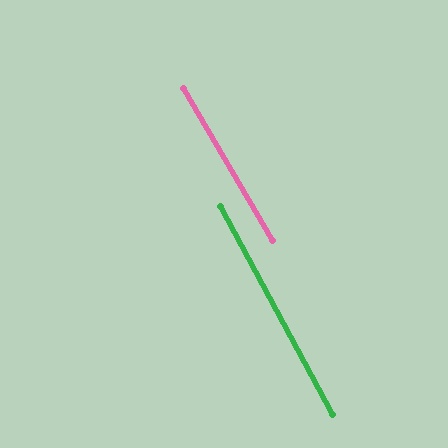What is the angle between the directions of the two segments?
Approximately 2 degrees.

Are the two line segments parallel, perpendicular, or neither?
Parallel — their directions differ by only 2.0°.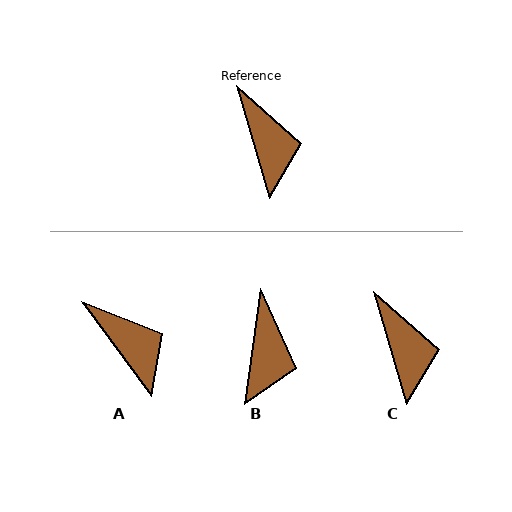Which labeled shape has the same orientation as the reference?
C.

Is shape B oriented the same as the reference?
No, it is off by about 25 degrees.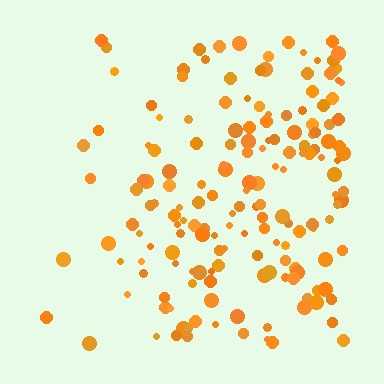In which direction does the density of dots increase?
From left to right, with the right side densest.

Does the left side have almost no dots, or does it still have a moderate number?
Still a moderate number, just noticeably fewer than the right.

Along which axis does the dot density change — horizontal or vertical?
Horizontal.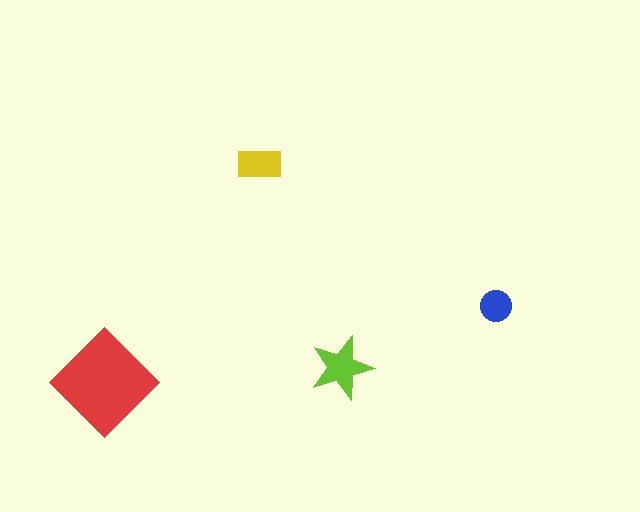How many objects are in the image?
There are 4 objects in the image.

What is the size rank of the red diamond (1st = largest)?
1st.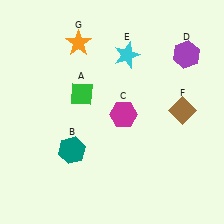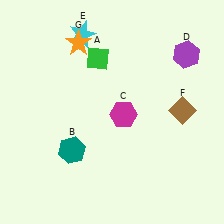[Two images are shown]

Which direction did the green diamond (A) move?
The green diamond (A) moved up.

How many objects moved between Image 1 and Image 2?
2 objects moved between the two images.